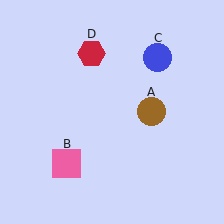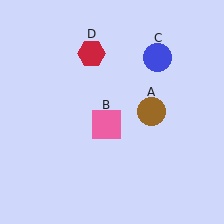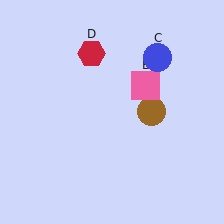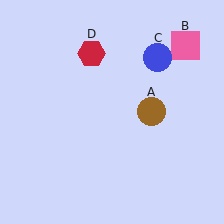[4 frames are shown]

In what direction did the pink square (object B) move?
The pink square (object B) moved up and to the right.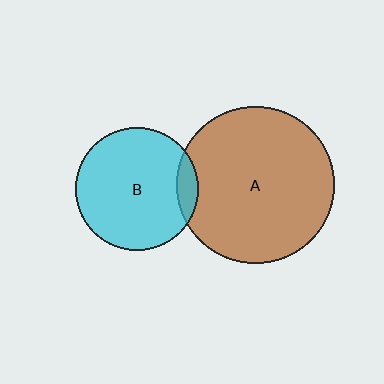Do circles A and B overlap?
Yes.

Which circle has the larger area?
Circle A (brown).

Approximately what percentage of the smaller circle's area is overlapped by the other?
Approximately 10%.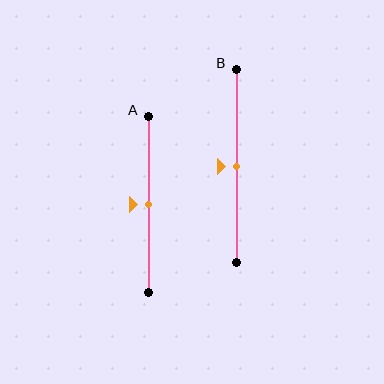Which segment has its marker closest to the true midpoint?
Segment A has its marker closest to the true midpoint.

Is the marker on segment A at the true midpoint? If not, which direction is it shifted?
Yes, the marker on segment A is at the true midpoint.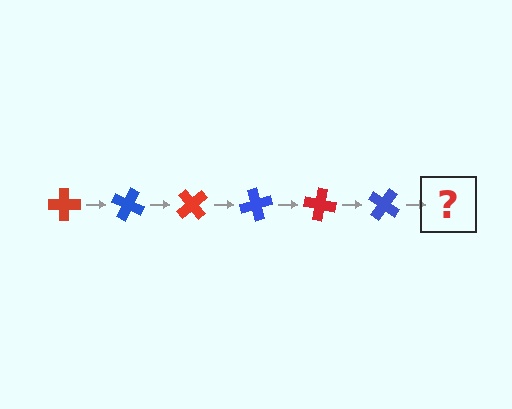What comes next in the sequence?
The next element should be a red cross, rotated 150 degrees from the start.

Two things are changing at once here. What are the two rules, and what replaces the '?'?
The two rules are that it rotates 25 degrees each step and the color cycles through red and blue. The '?' should be a red cross, rotated 150 degrees from the start.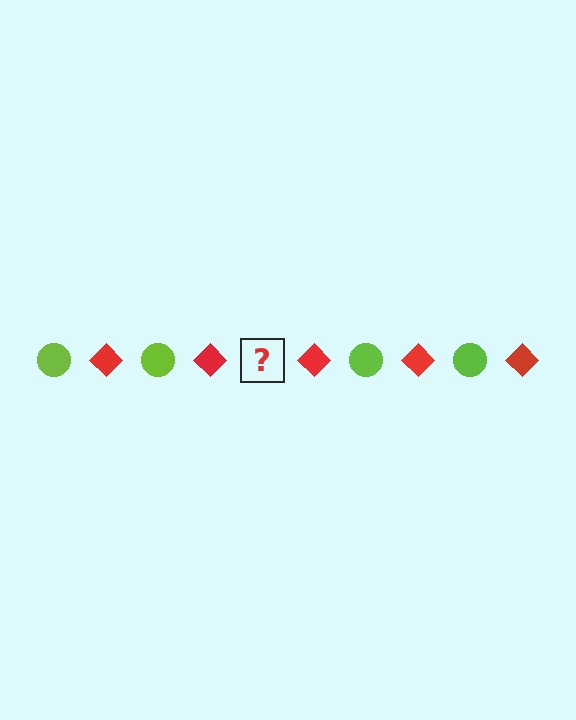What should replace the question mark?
The question mark should be replaced with a lime circle.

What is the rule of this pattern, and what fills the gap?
The rule is that the pattern alternates between lime circle and red diamond. The gap should be filled with a lime circle.